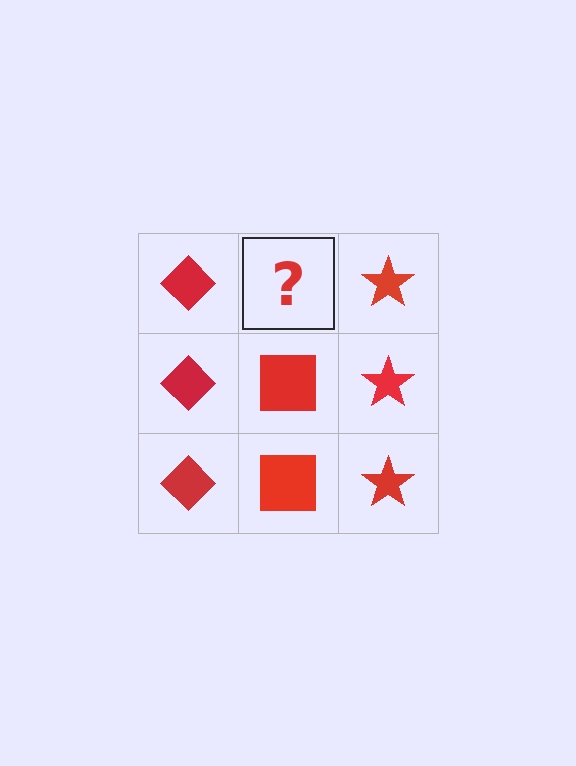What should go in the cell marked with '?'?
The missing cell should contain a red square.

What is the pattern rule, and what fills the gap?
The rule is that each column has a consistent shape. The gap should be filled with a red square.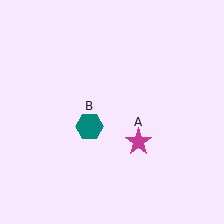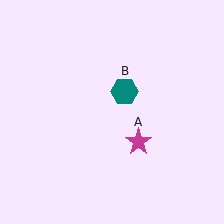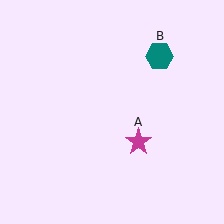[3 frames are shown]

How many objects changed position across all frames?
1 object changed position: teal hexagon (object B).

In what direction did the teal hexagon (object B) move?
The teal hexagon (object B) moved up and to the right.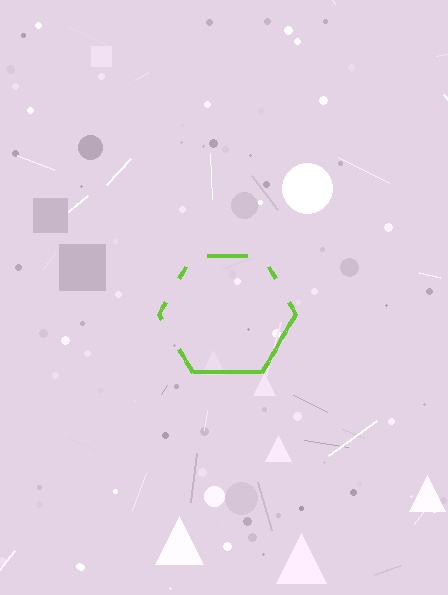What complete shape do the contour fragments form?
The contour fragments form a hexagon.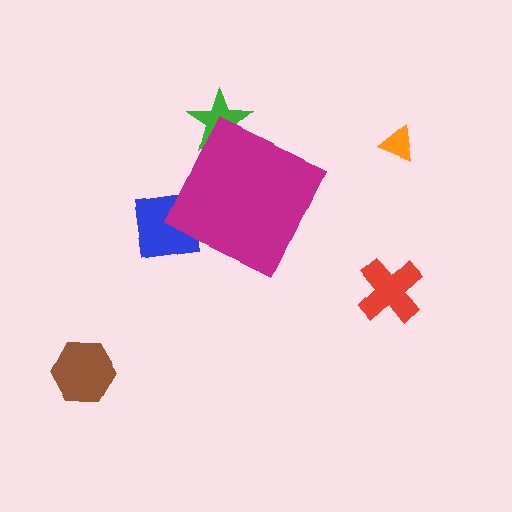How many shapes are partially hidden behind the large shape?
2 shapes are partially hidden.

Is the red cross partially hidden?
No, the red cross is fully visible.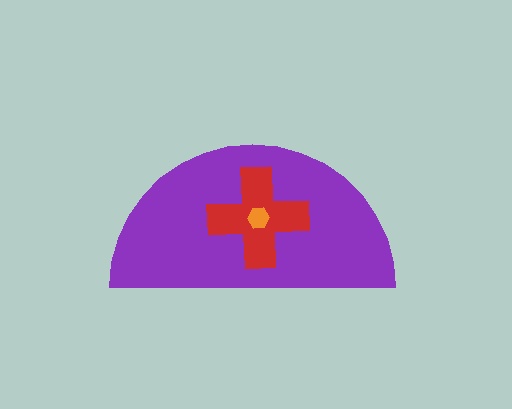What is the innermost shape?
The orange hexagon.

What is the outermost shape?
The purple semicircle.